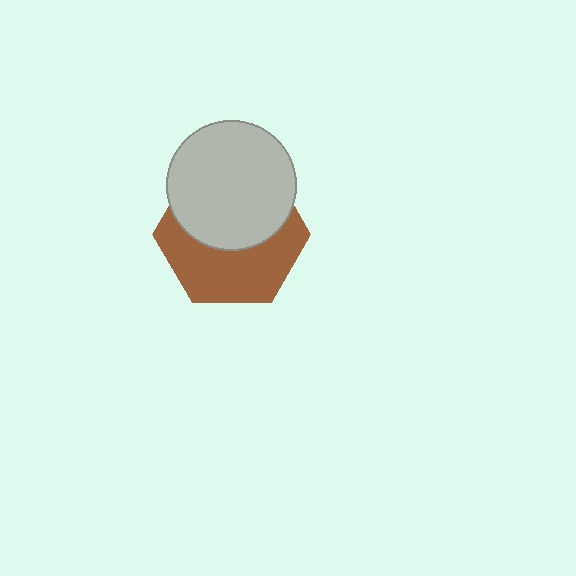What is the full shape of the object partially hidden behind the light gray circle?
The partially hidden object is a brown hexagon.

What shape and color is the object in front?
The object in front is a light gray circle.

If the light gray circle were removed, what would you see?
You would see the complete brown hexagon.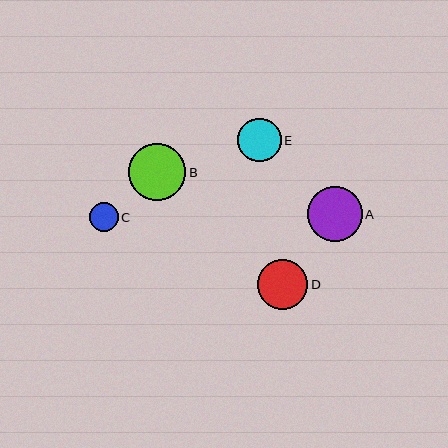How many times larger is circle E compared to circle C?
Circle E is approximately 1.5 times the size of circle C.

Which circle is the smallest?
Circle C is the smallest with a size of approximately 29 pixels.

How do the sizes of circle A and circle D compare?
Circle A and circle D are approximately the same size.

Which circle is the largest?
Circle B is the largest with a size of approximately 57 pixels.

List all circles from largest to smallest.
From largest to smallest: B, A, D, E, C.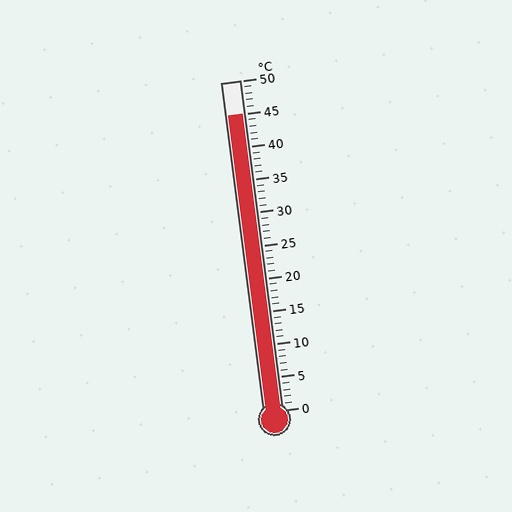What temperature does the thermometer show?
The thermometer shows approximately 45°C.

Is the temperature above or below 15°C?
The temperature is above 15°C.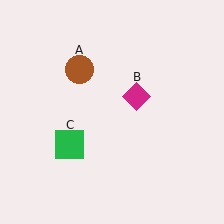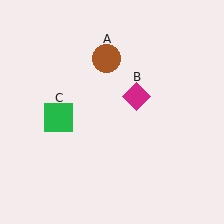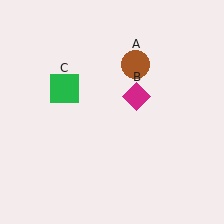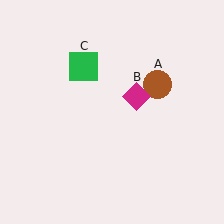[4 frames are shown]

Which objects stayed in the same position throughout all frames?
Magenta diamond (object B) remained stationary.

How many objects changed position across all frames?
2 objects changed position: brown circle (object A), green square (object C).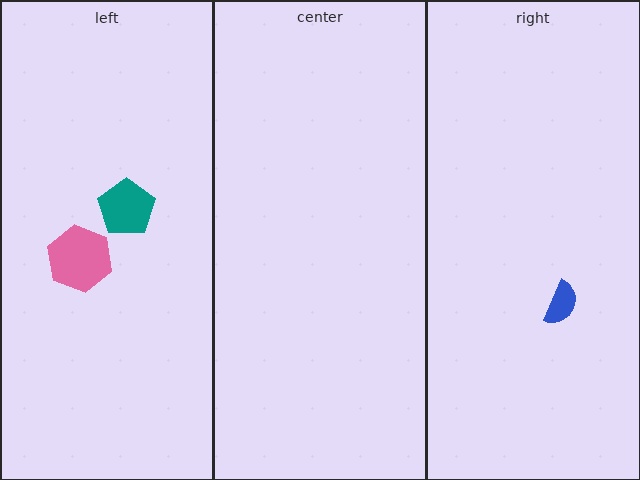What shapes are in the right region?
The blue semicircle.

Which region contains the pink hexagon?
The left region.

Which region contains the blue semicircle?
The right region.